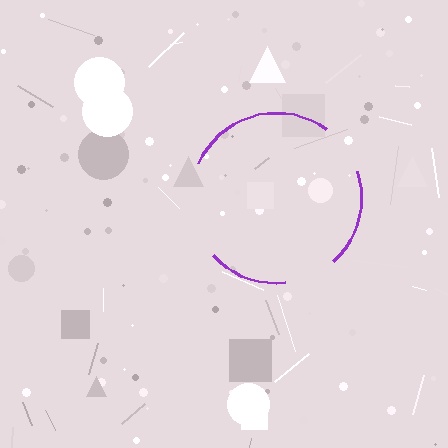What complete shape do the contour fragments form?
The contour fragments form a circle.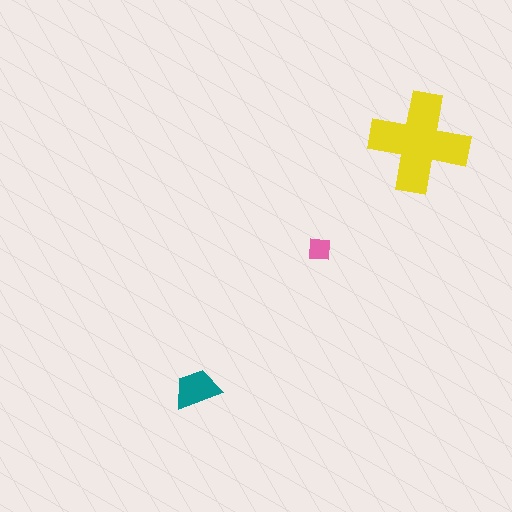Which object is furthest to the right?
The yellow cross is rightmost.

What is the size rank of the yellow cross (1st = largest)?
1st.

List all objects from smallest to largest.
The pink square, the teal trapezoid, the yellow cross.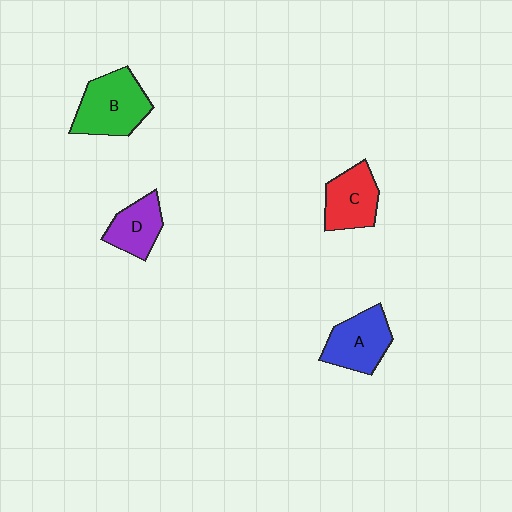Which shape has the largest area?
Shape B (green).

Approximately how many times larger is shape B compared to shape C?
Approximately 1.3 times.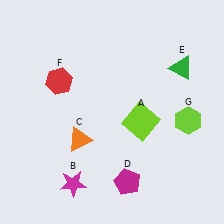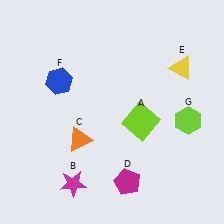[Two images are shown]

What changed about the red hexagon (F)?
In Image 1, F is red. In Image 2, it changed to blue.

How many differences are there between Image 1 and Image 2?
There are 2 differences between the two images.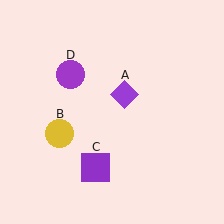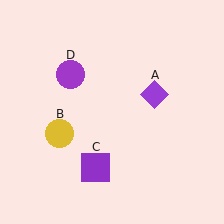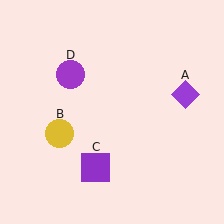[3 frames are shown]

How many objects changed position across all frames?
1 object changed position: purple diamond (object A).